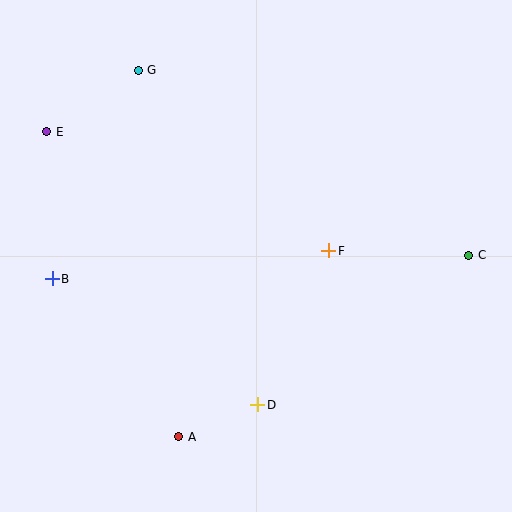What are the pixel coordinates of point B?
Point B is at (52, 279).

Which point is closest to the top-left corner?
Point E is closest to the top-left corner.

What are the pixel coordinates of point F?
Point F is at (329, 251).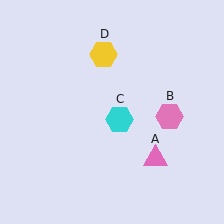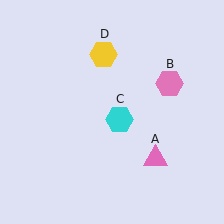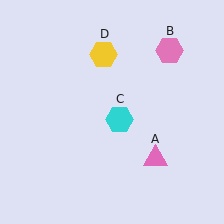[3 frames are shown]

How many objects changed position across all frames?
1 object changed position: pink hexagon (object B).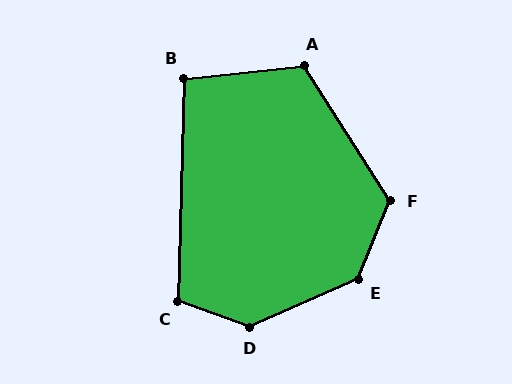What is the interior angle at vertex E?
Approximately 135 degrees (obtuse).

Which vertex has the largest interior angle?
D, at approximately 137 degrees.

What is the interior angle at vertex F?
Approximately 125 degrees (obtuse).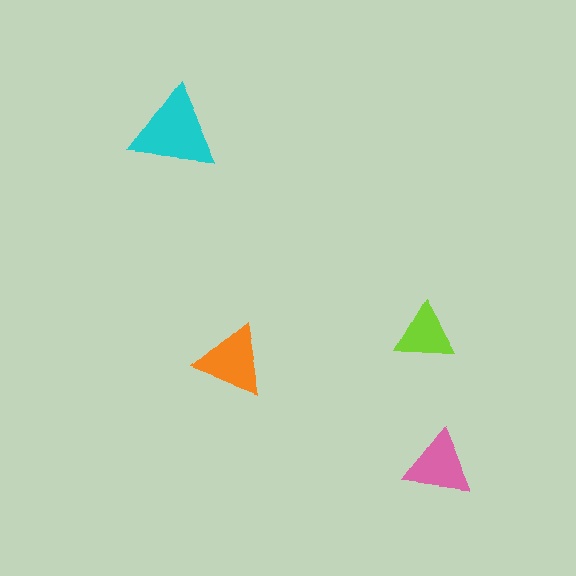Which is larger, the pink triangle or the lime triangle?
The pink one.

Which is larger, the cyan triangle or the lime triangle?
The cyan one.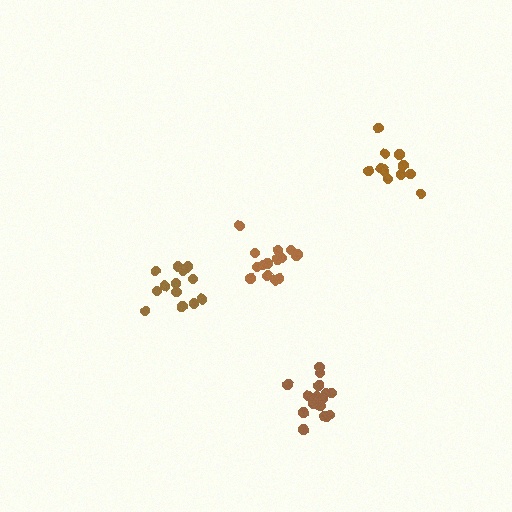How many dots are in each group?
Group 1: 17 dots, Group 2: 12 dots, Group 3: 13 dots, Group 4: 15 dots (57 total).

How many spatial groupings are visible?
There are 4 spatial groupings.